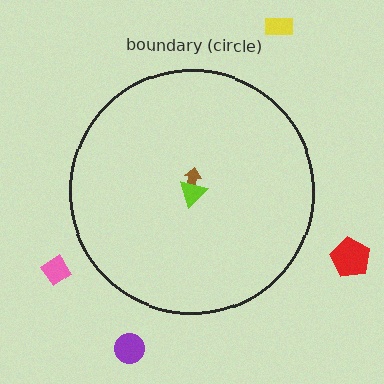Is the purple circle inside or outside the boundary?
Outside.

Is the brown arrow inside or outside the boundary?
Inside.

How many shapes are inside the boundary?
2 inside, 4 outside.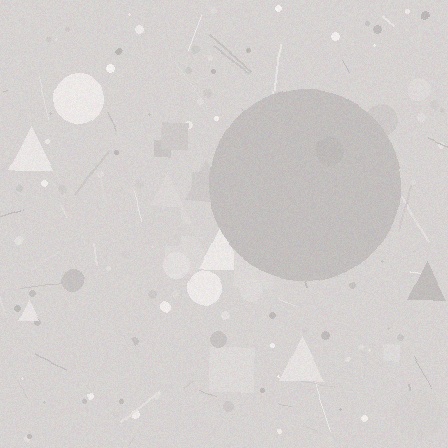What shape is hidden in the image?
A circle is hidden in the image.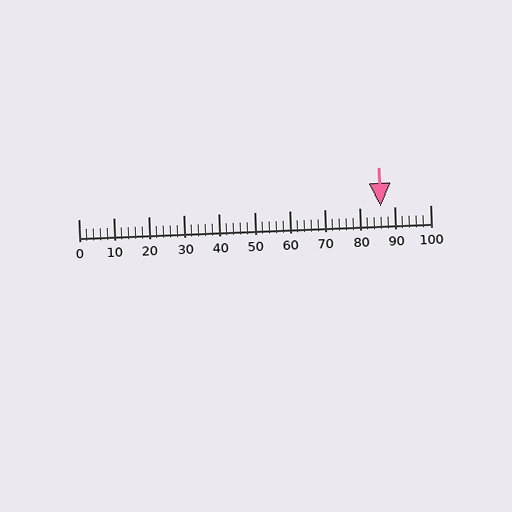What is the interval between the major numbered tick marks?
The major tick marks are spaced 10 units apart.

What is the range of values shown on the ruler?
The ruler shows values from 0 to 100.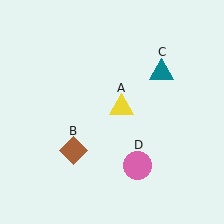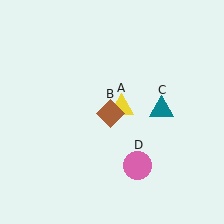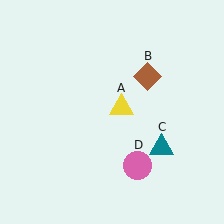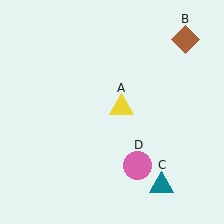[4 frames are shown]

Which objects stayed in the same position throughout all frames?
Yellow triangle (object A) and pink circle (object D) remained stationary.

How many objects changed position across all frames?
2 objects changed position: brown diamond (object B), teal triangle (object C).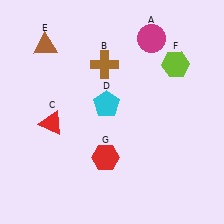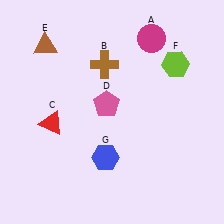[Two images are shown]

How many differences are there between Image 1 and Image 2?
There are 2 differences between the two images.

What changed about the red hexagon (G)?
In Image 1, G is red. In Image 2, it changed to blue.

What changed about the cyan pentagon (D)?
In Image 1, D is cyan. In Image 2, it changed to pink.